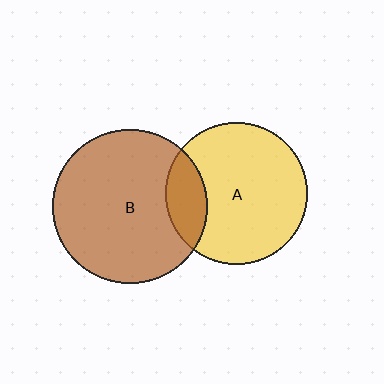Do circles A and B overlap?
Yes.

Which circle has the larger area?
Circle B (brown).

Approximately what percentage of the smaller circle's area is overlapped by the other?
Approximately 20%.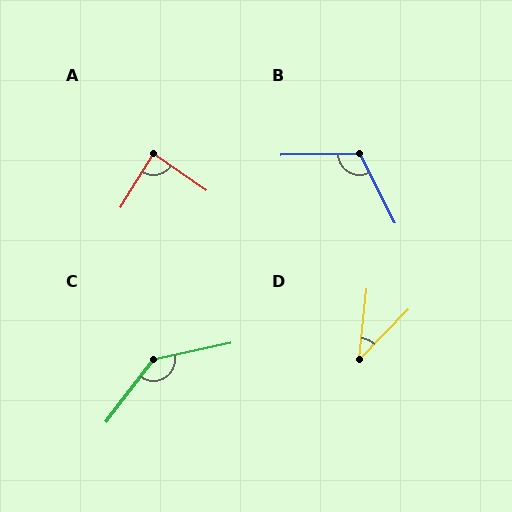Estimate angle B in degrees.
Approximately 117 degrees.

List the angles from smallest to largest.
D (39°), A (87°), B (117°), C (139°).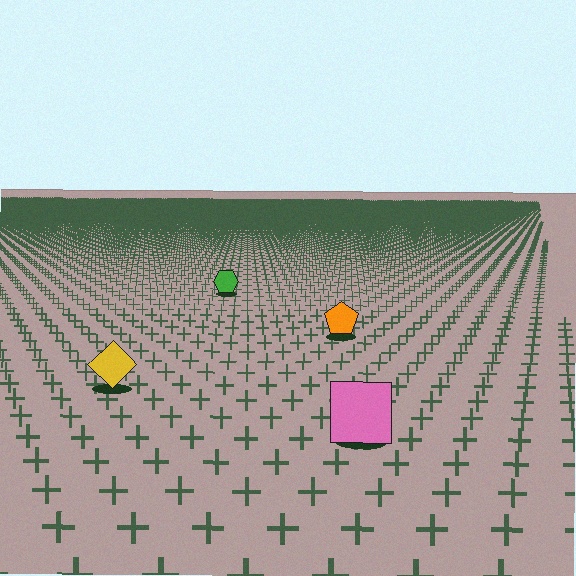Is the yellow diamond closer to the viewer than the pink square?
No. The pink square is closer — you can tell from the texture gradient: the ground texture is coarser near it.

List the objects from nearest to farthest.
From nearest to farthest: the pink square, the yellow diamond, the orange pentagon, the green hexagon.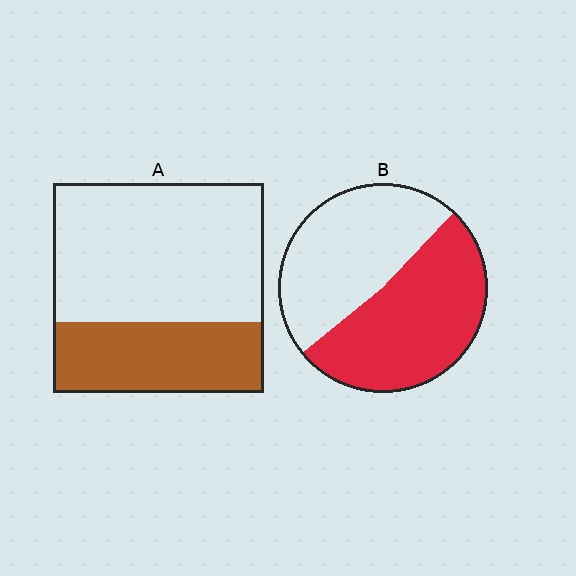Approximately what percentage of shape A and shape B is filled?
A is approximately 35% and B is approximately 50%.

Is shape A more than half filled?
No.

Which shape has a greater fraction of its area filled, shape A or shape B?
Shape B.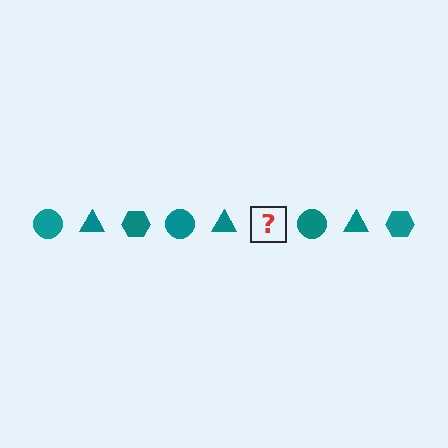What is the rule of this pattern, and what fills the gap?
The rule is that the pattern cycles through circle, triangle, hexagon shapes in teal. The gap should be filled with a teal hexagon.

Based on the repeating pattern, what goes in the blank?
The blank should be a teal hexagon.